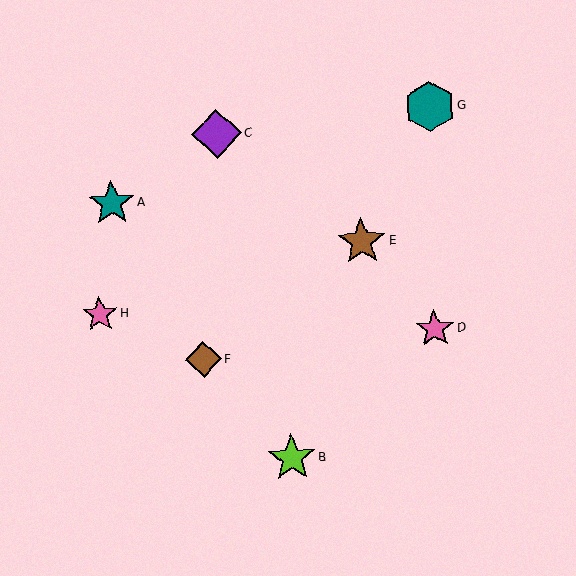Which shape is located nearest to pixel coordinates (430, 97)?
The teal hexagon (labeled G) at (430, 106) is nearest to that location.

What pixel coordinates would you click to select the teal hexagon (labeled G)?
Click at (430, 106) to select the teal hexagon G.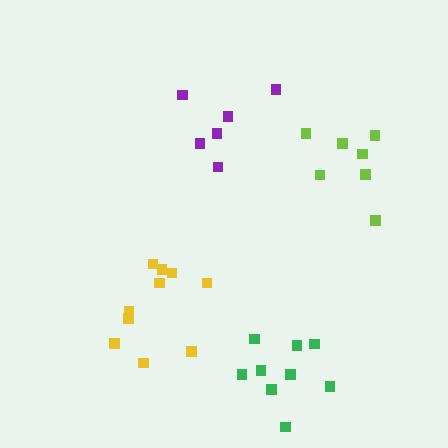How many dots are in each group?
Group 1: 10 dots, Group 2: 6 dots, Group 3: 7 dots, Group 4: 9 dots (32 total).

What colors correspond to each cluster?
The clusters are colored: yellow, purple, lime, green.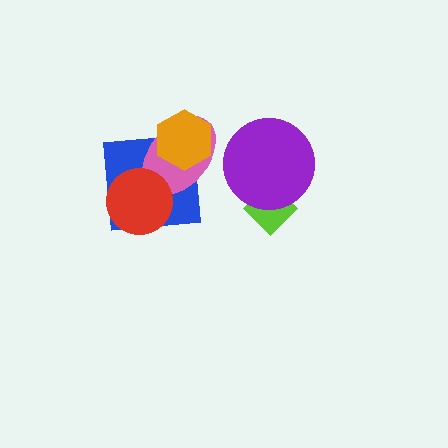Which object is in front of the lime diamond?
The purple circle is in front of the lime diamond.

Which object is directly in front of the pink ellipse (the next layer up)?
The orange hexagon is directly in front of the pink ellipse.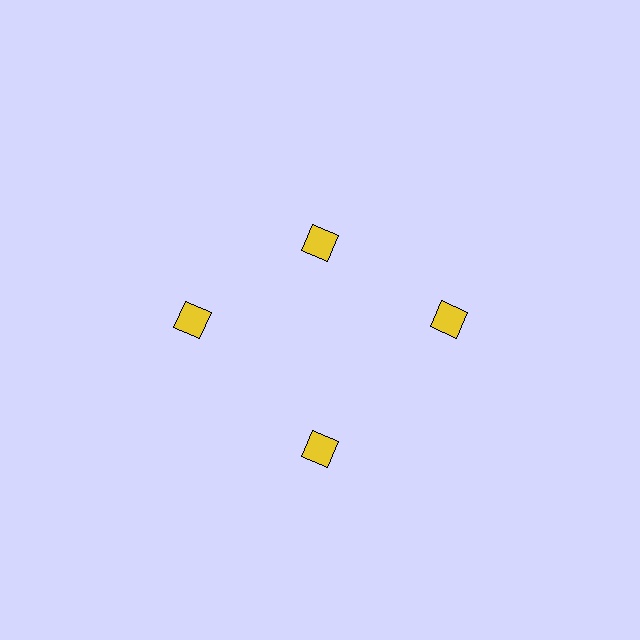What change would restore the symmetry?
The symmetry would be restored by moving it outward, back onto the ring so that all 4 diamonds sit at equal angles and equal distance from the center.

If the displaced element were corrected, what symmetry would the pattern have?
It would have 4-fold rotational symmetry — the pattern would map onto itself every 90 degrees.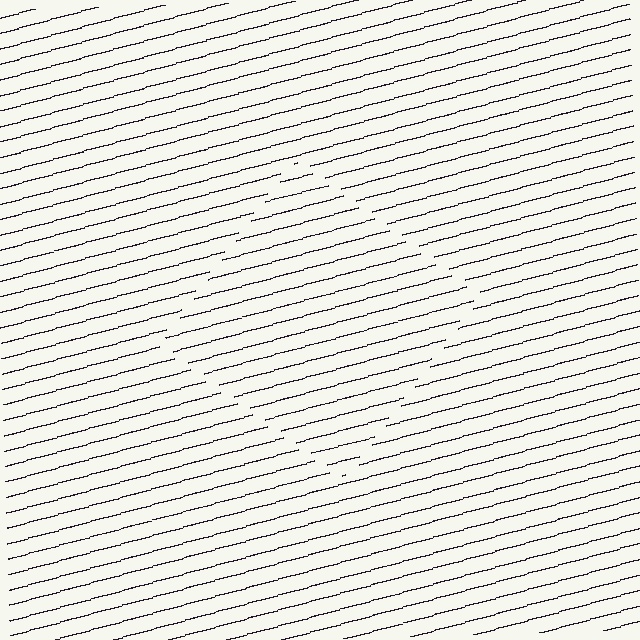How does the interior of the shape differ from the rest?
The interior of the shape contains the same grating, shifted by half a period — the contour is defined by the phase discontinuity where line-ends from the inner and outer gratings abut.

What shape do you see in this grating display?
An illusory square. The interior of the shape contains the same grating, shifted by half a period — the contour is defined by the phase discontinuity where line-ends from the inner and outer gratings abut.